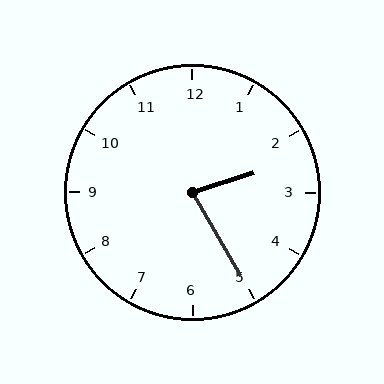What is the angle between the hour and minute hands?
Approximately 78 degrees.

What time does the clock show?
2:25.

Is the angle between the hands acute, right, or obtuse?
It is acute.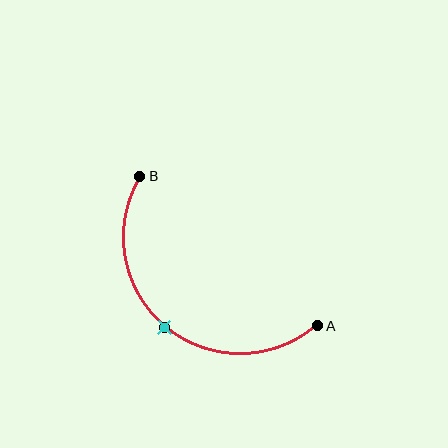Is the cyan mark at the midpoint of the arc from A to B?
Yes. The cyan mark lies on the arc at equal arc-length from both A and B — it is the arc midpoint.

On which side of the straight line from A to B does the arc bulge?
The arc bulges below and to the left of the straight line connecting A and B.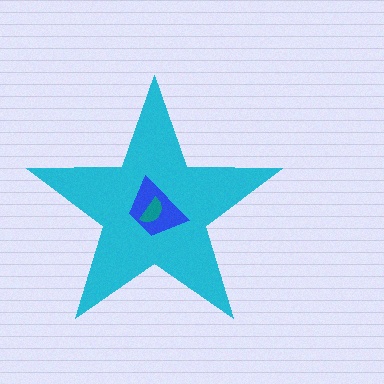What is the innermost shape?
The teal semicircle.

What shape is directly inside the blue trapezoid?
The teal semicircle.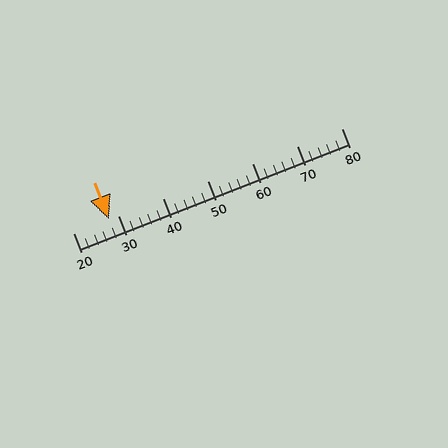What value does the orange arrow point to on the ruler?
The orange arrow points to approximately 28.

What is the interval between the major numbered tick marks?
The major tick marks are spaced 10 units apart.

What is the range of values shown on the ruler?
The ruler shows values from 20 to 80.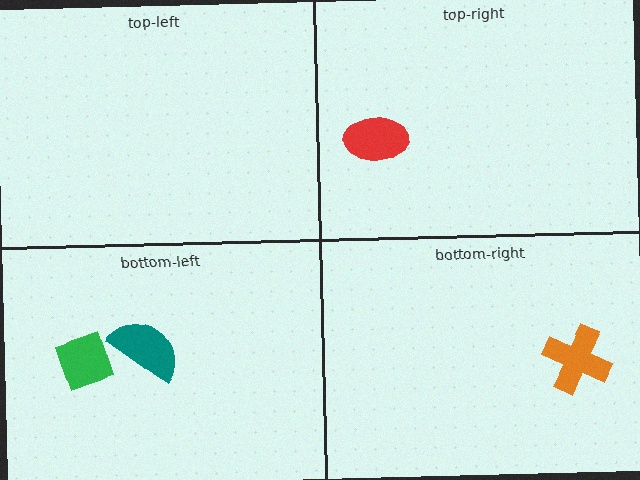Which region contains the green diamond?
The bottom-left region.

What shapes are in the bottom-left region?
The teal semicircle, the green diamond.